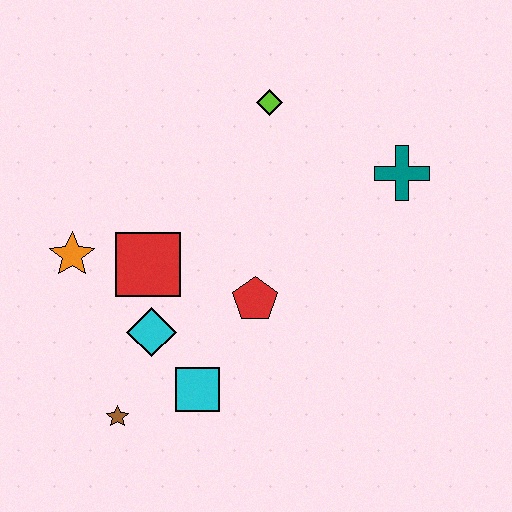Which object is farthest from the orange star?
The teal cross is farthest from the orange star.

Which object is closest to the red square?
The cyan diamond is closest to the red square.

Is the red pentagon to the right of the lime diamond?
No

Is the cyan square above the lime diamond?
No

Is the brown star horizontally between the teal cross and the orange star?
Yes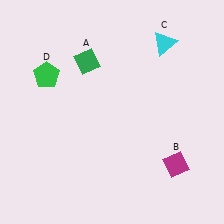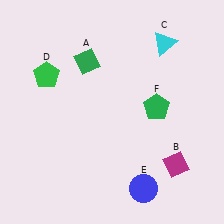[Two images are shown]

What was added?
A blue circle (E), a green pentagon (F) were added in Image 2.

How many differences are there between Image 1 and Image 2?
There are 2 differences between the two images.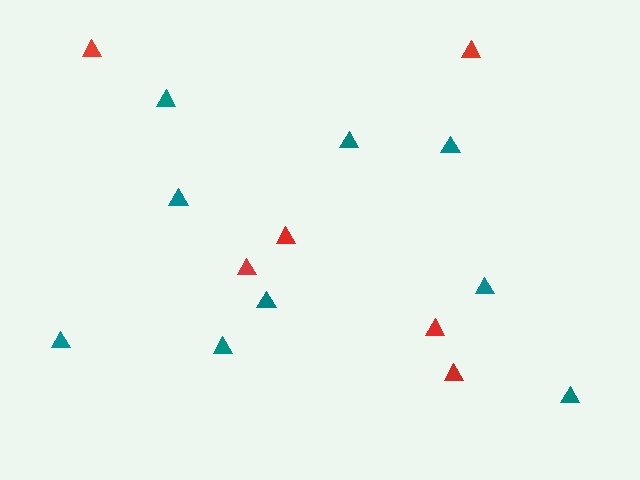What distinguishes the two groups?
There are 2 groups: one group of red triangles (6) and one group of teal triangles (9).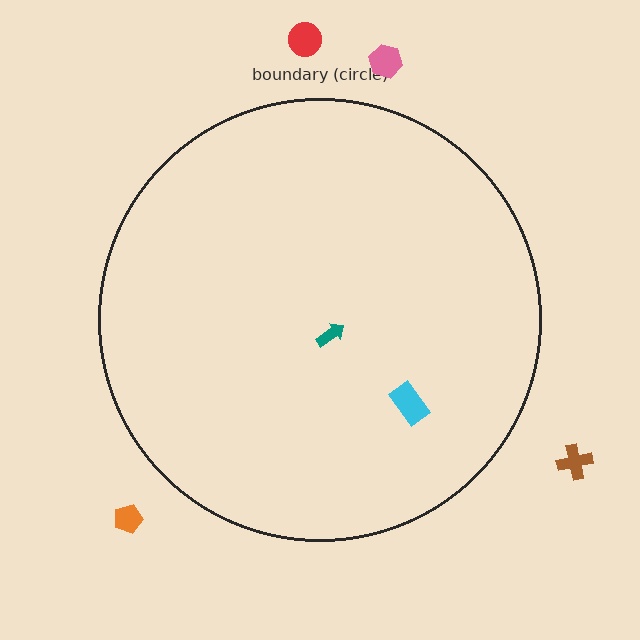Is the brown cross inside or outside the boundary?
Outside.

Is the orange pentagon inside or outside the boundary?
Outside.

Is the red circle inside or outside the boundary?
Outside.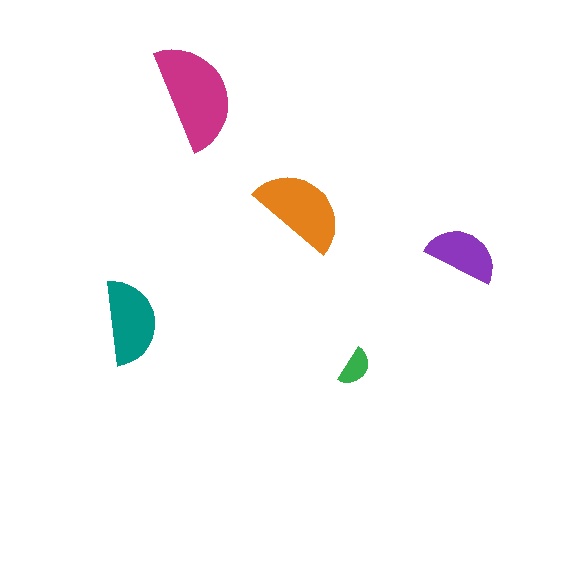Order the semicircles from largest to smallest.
the magenta one, the orange one, the teal one, the purple one, the green one.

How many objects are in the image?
There are 5 objects in the image.